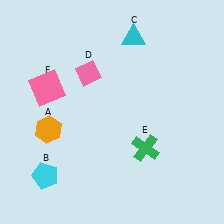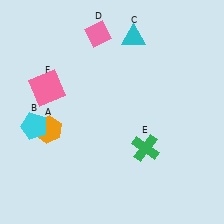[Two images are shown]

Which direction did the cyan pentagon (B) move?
The cyan pentagon (B) moved up.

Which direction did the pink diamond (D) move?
The pink diamond (D) moved up.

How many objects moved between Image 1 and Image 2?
2 objects moved between the two images.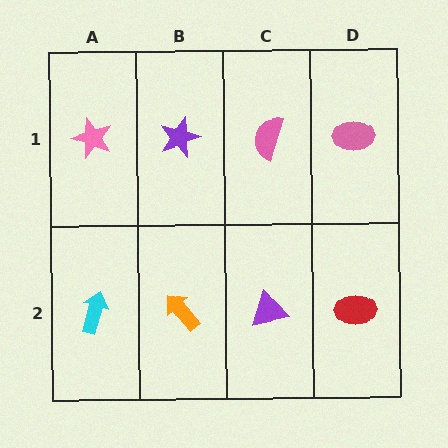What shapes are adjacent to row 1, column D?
A red ellipse (row 2, column D), a pink semicircle (row 1, column C).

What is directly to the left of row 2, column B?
A cyan arrow.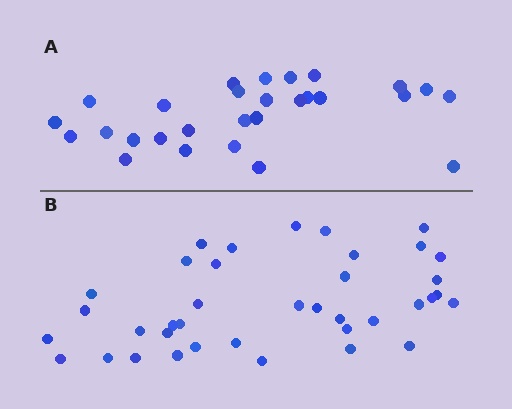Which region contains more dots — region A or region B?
Region B (the bottom region) has more dots.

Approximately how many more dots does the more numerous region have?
Region B has roughly 10 or so more dots than region A.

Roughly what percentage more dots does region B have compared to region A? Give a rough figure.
About 35% more.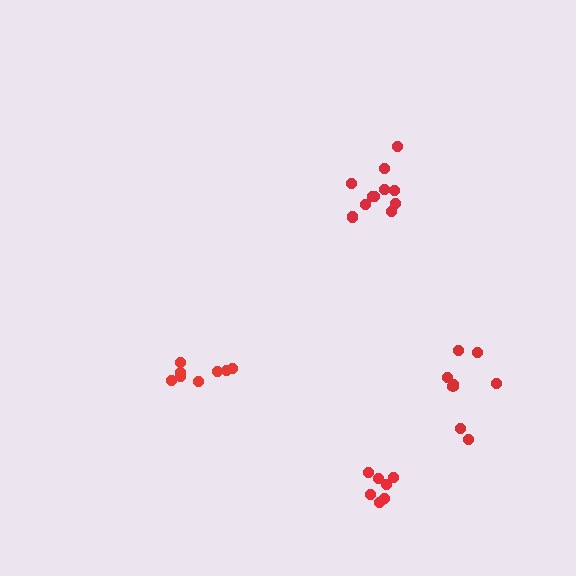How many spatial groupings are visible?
There are 4 spatial groupings.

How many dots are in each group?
Group 1: 8 dots, Group 2: 8 dots, Group 3: 12 dots, Group 4: 7 dots (35 total).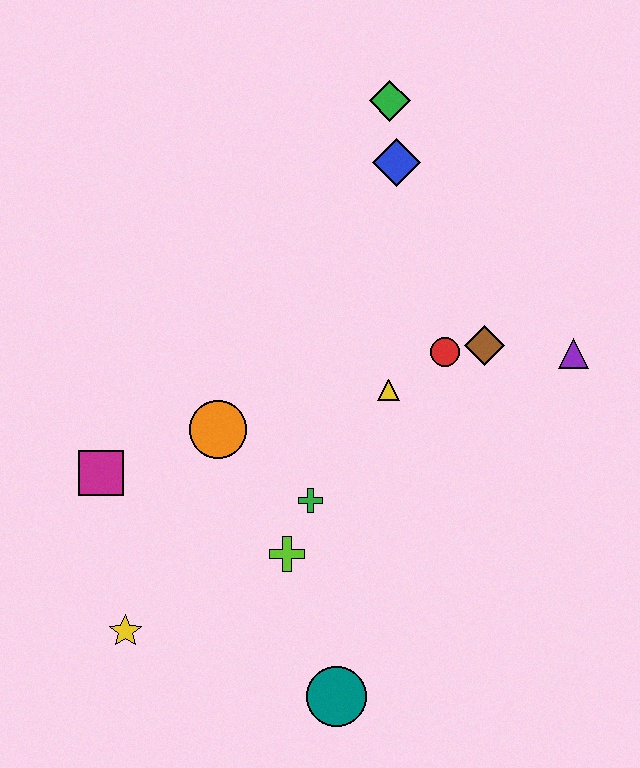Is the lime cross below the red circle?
Yes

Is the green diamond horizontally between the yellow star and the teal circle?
No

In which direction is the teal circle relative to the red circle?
The teal circle is below the red circle.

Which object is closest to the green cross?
The lime cross is closest to the green cross.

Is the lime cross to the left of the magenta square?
No